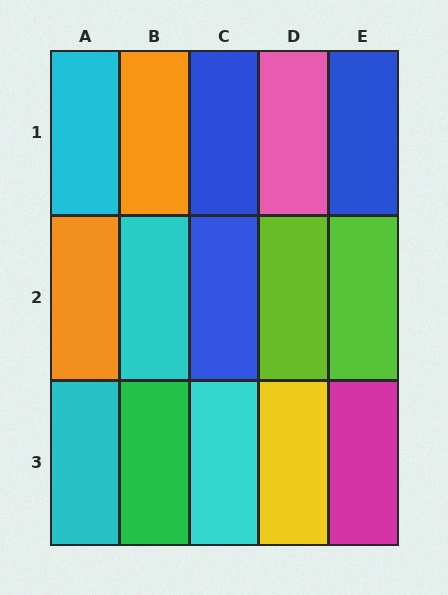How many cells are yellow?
1 cell is yellow.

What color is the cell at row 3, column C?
Cyan.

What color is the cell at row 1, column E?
Blue.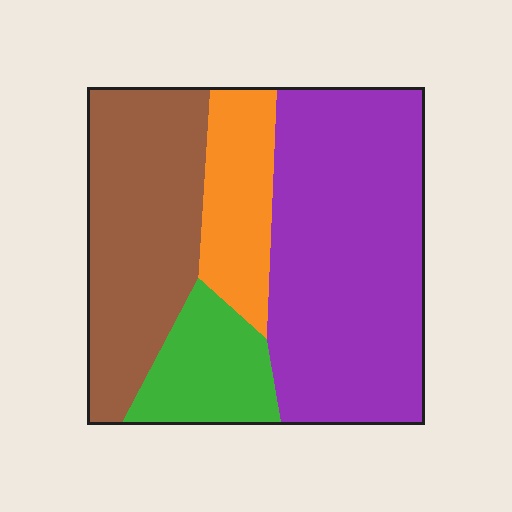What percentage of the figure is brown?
Brown covers 29% of the figure.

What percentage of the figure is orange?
Orange takes up less than a quarter of the figure.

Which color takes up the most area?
Purple, at roughly 45%.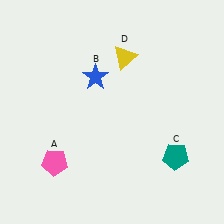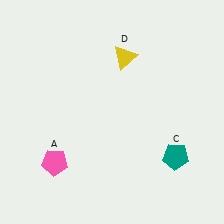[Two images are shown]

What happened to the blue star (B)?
The blue star (B) was removed in Image 2. It was in the top-left area of Image 1.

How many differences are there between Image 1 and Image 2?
There is 1 difference between the two images.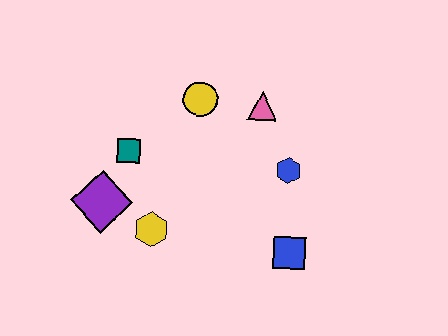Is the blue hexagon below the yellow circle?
Yes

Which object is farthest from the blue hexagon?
The purple diamond is farthest from the blue hexagon.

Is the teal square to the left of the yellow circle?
Yes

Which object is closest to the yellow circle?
The pink triangle is closest to the yellow circle.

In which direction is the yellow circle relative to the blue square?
The yellow circle is above the blue square.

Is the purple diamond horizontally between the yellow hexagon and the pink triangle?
No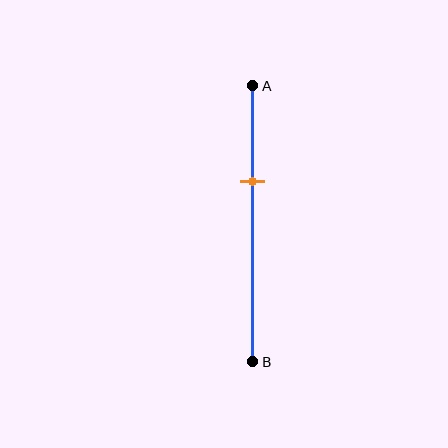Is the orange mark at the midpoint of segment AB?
No, the mark is at about 35% from A, not at the 50% midpoint.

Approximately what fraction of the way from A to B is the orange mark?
The orange mark is approximately 35% of the way from A to B.